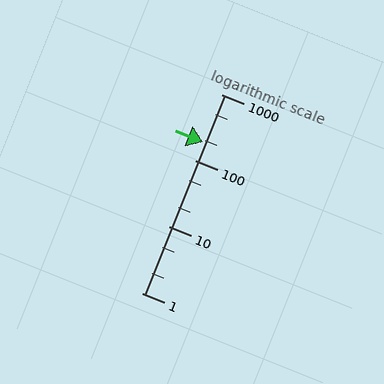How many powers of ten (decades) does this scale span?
The scale spans 3 decades, from 1 to 1000.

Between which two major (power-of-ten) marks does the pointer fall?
The pointer is between 100 and 1000.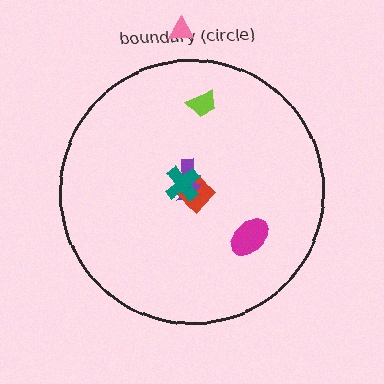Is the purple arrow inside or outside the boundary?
Inside.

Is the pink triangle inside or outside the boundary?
Outside.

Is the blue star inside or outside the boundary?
Inside.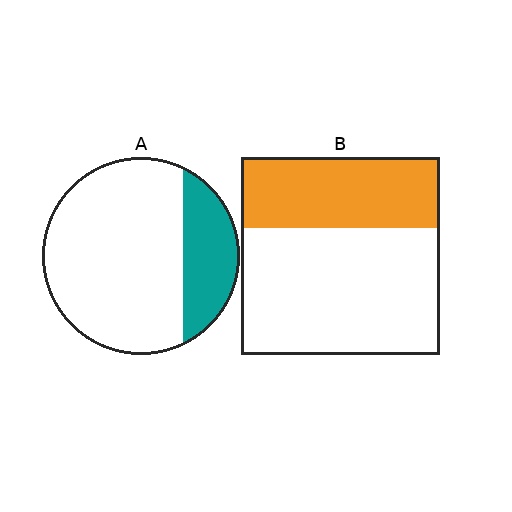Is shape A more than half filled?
No.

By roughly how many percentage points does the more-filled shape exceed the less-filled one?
By roughly 10 percentage points (B over A).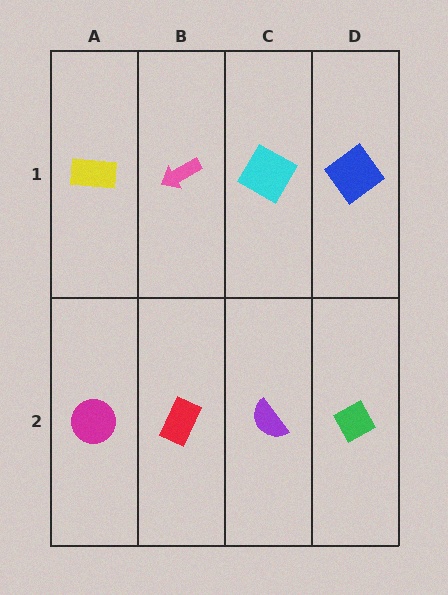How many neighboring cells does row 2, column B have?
3.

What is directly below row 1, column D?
A green diamond.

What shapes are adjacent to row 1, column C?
A purple semicircle (row 2, column C), a pink arrow (row 1, column B), a blue diamond (row 1, column D).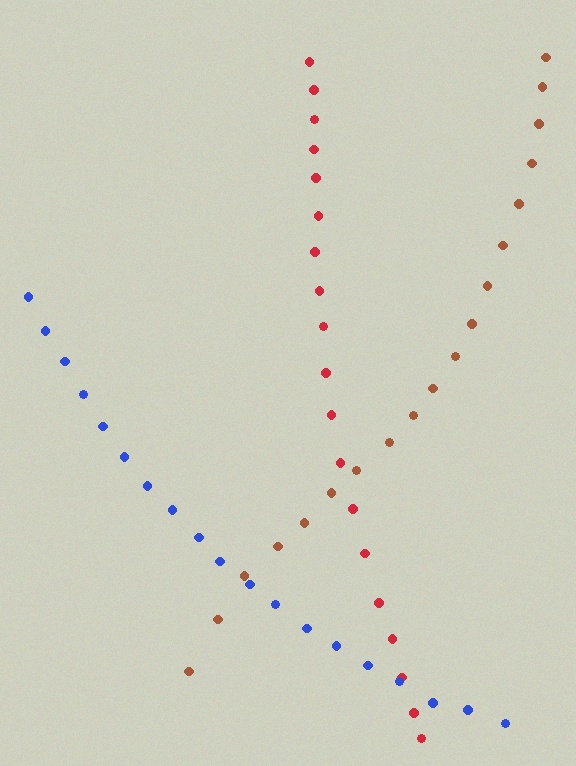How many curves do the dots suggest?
There are 3 distinct paths.